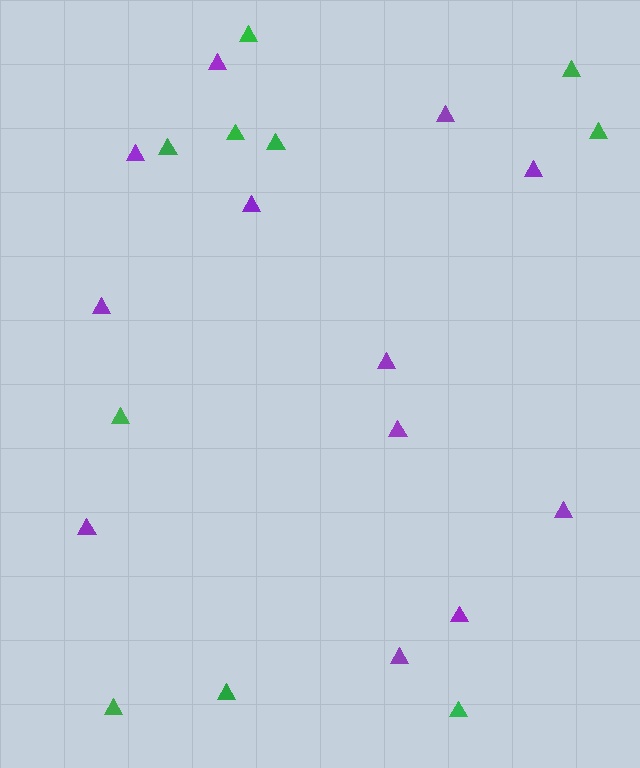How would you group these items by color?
There are 2 groups: one group of green triangles (10) and one group of purple triangles (12).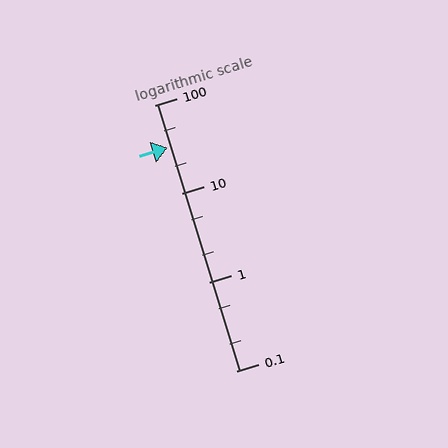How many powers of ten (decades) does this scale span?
The scale spans 3 decades, from 0.1 to 100.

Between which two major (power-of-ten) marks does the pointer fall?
The pointer is between 10 and 100.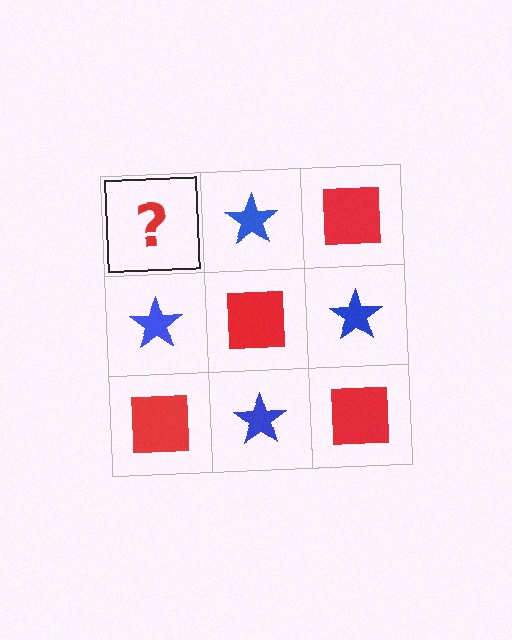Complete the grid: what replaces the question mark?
The question mark should be replaced with a red square.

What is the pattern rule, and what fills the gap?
The rule is that it alternates red square and blue star in a checkerboard pattern. The gap should be filled with a red square.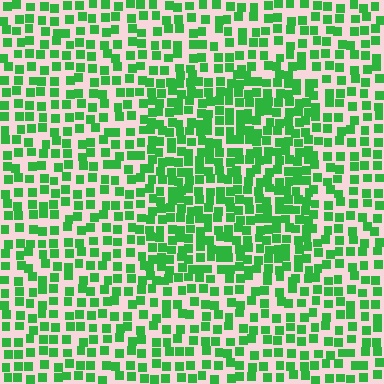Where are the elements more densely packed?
The elements are more densely packed inside the rectangle boundary.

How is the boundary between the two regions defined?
The boundary is defined by a change in element density (approximately 1.6x ratio). All elements are the same color, size, and shape.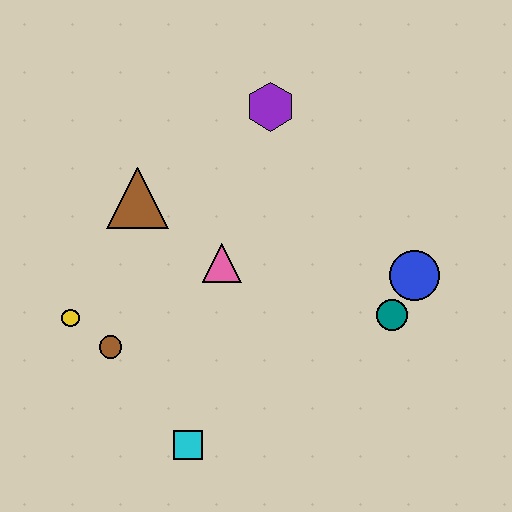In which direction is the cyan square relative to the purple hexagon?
The cyan square is below the purple hexagon.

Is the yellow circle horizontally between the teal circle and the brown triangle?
No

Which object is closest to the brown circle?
The yellow circle is closest to the brown circle.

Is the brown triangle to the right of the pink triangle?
No